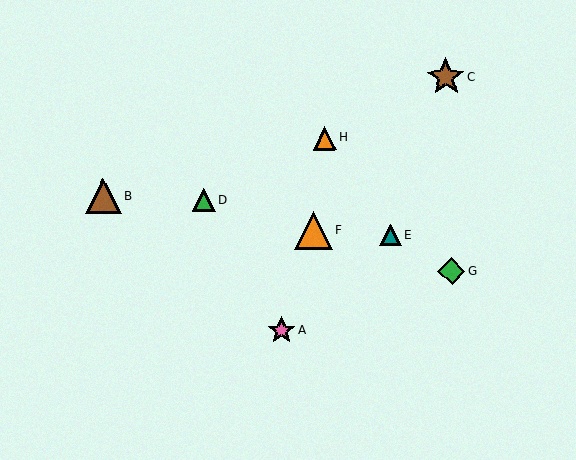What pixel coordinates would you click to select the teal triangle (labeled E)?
Click at (391, 235) to select the teal triangle E.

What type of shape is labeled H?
Shape H is an orange triangle.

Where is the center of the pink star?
The center of the pink star is at (282, 330).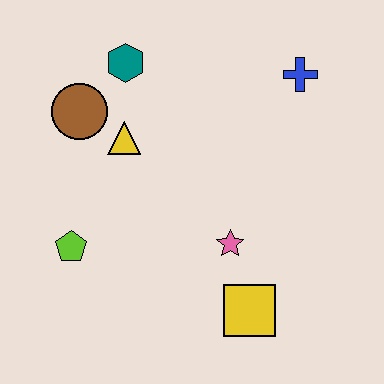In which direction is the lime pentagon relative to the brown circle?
The lime pentagon is below the brown circle.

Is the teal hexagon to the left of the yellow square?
Yes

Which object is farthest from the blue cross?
The lime pentagon is farthest from the blue cross.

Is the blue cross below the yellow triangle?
No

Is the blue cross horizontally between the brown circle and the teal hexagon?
No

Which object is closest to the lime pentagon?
The yellow triangle is closest to the lime pentagon.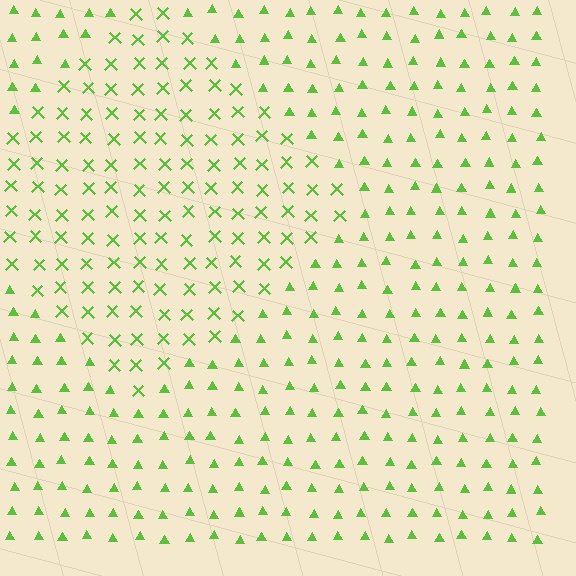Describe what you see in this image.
The image is filled with small lime elements arranged in a uniform grid. A diamond-shaped region contains X marks, while the surrounding area contains triangles. The boundary is defined purely by the change in element shape.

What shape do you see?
I see a diamond.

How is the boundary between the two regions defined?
The boundary is defined by a change in element shape: X marks inside vs. triangles outside. All elements share the same color and spacing.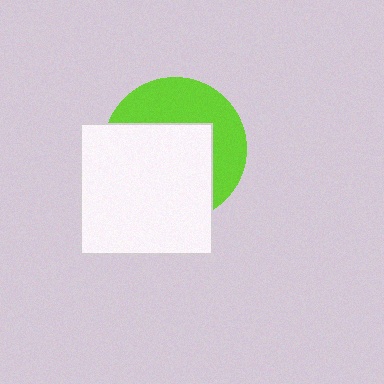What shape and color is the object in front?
The object in front is a white square.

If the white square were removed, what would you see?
You would see the complete lime circle.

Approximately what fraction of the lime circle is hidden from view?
Roughly 58% of the lime circle is hidden behind the white square.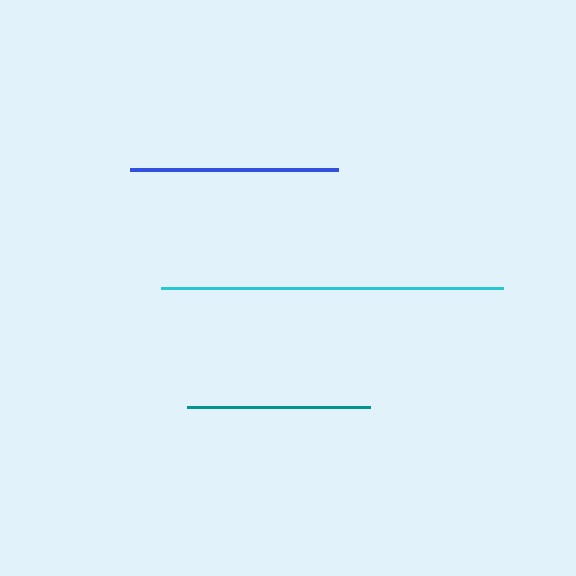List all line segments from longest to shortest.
From longest to shortest: cyan, blue, teal.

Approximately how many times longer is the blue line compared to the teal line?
The blue line is approximately 1.1 times the length of the teal line.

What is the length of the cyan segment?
The cyan segment is approximately 341 pixels long.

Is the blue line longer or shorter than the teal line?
The blue line is longer than the teal line.